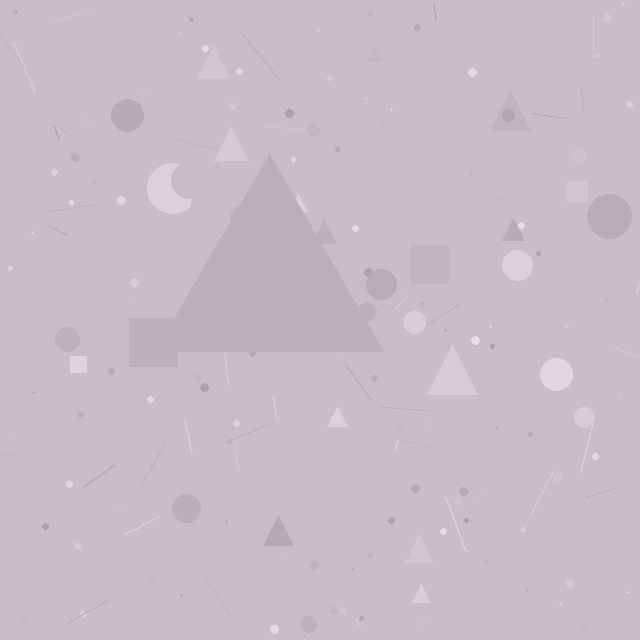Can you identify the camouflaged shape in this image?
The camouflaged shape is a triangle.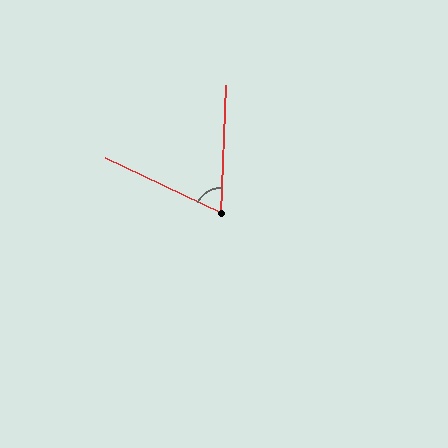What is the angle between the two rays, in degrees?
Approximately 67 degrees.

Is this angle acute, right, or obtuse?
It is acute.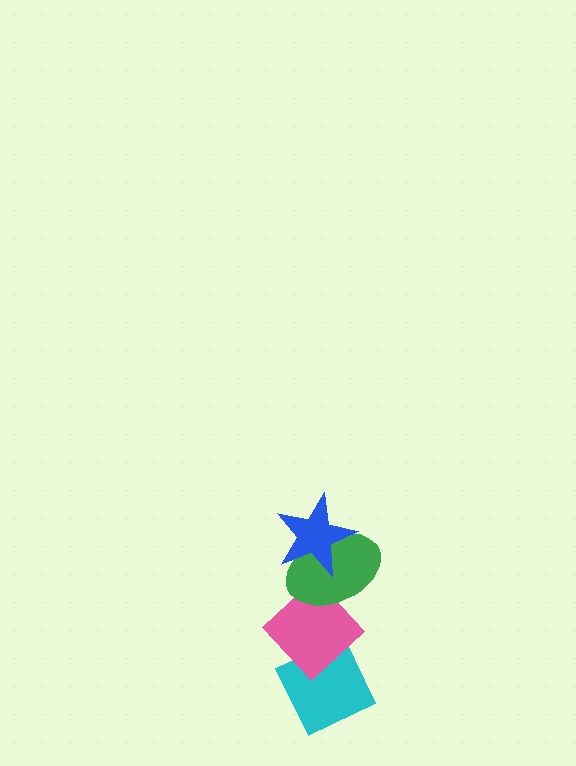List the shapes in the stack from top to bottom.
From top to bottom: the blue star, the green ellipse, the pink diamond, the cyan diamond.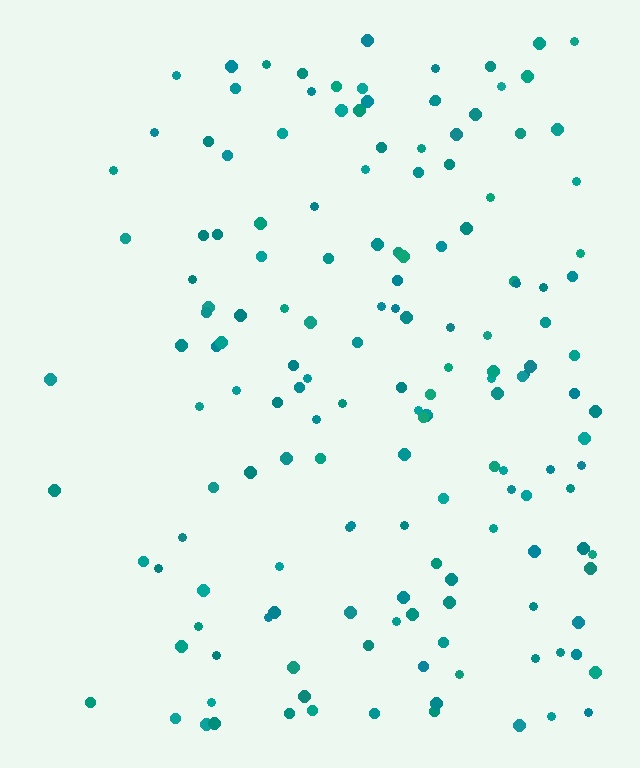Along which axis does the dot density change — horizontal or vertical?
Horizontal.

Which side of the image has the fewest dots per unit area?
The left.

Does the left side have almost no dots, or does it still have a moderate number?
Still a moderate number, just noticeably fewer than the right.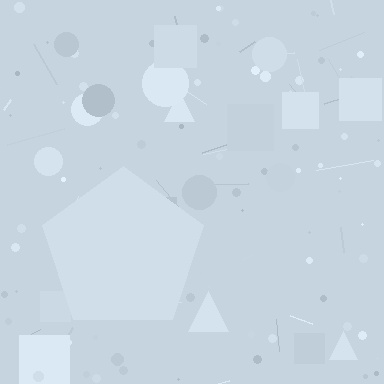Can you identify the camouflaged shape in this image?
The camouflaged shape is a pentagon.